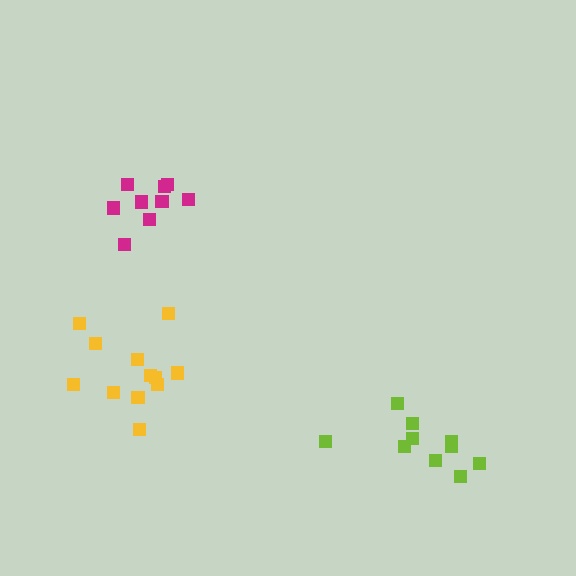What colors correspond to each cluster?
The clusters are colored: yellow, lime, magenta.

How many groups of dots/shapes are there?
There are 3 groups.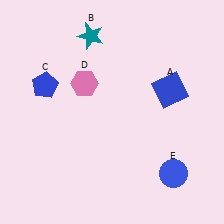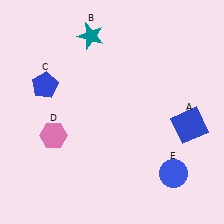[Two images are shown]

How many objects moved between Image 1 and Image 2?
2 objects moved between the two images.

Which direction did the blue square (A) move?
The blue square (A) moved down.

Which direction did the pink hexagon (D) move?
The pink hexagon (D) moved down.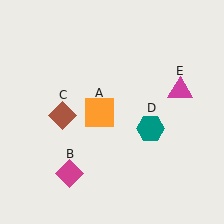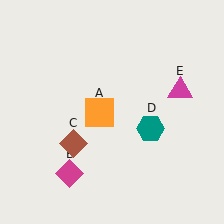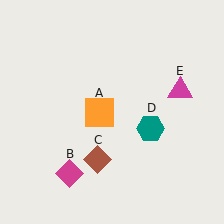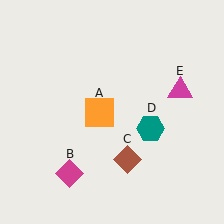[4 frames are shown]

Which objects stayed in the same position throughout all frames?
Orange square (object A) and magenta diamond (object B) and teal hexagon (object D) and magenta triangle (object E) remained stationary.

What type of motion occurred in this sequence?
The brown diamond (object C) rotated counterclockwise around the center of the scene.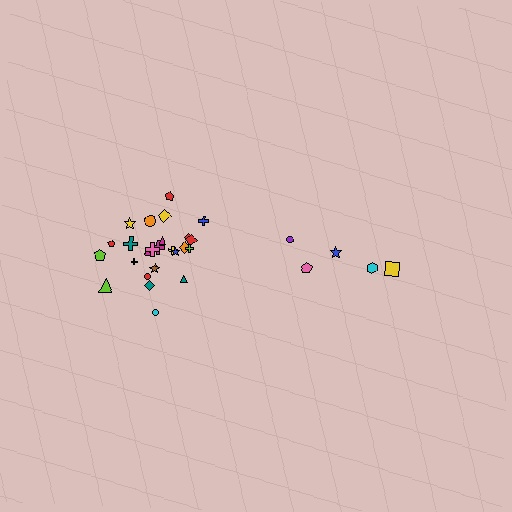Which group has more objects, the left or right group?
The left group.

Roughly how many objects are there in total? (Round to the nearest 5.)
Roughly 30 objects in total.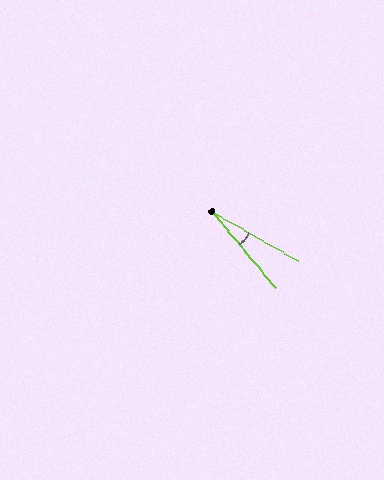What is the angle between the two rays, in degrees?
Approximately 21 degrees.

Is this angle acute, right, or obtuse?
It is acute.